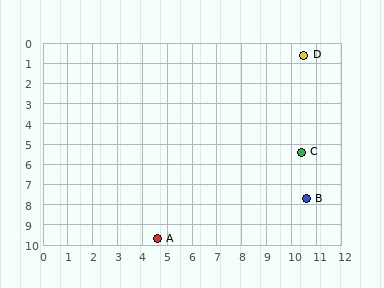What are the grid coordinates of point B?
Point B is at approximately (10.6, 7.7).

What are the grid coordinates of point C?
Point C is at approximately (10.4, 5.4).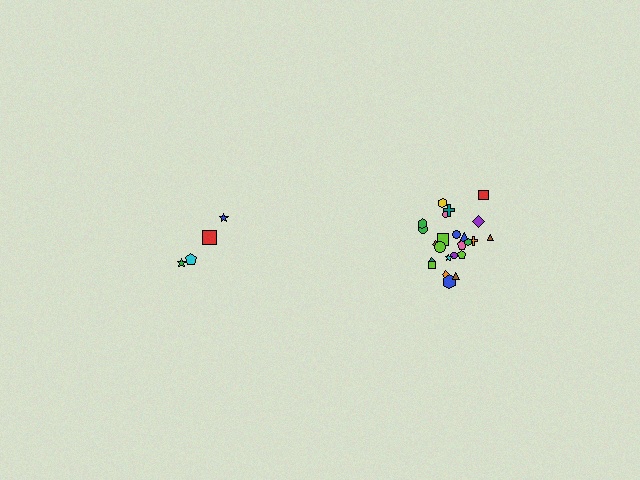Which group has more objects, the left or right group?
The right group.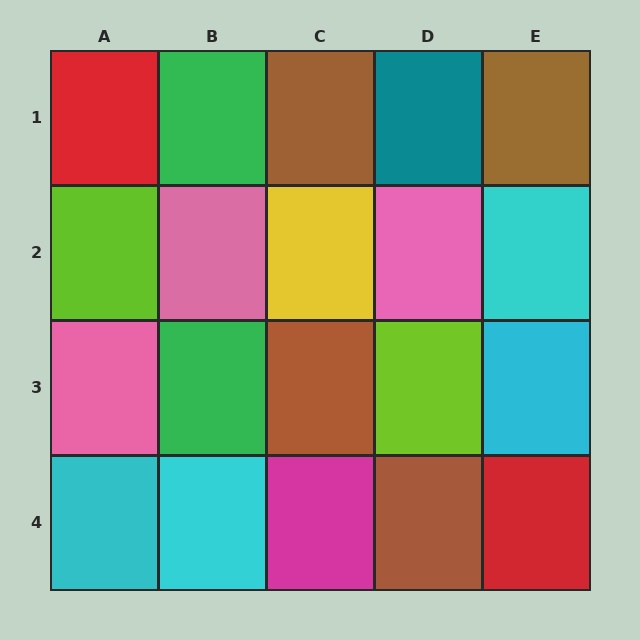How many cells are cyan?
4 cells are cyan.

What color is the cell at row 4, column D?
Brown.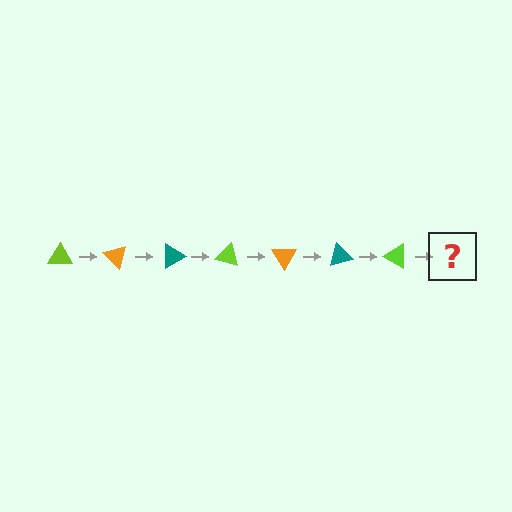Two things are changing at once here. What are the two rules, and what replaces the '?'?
The two rules are that it rotates 45 degrees each step and the color cycles through lime, orange, and teal. The '?' should be an orange triangle, rotated 315 degrees from the start.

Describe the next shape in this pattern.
It should be an orange triangle, rotated 315 degrees from the start.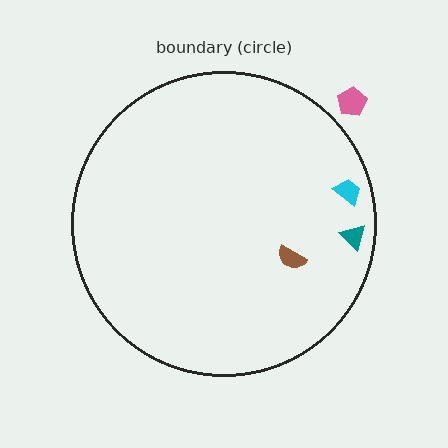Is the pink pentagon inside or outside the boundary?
Outside.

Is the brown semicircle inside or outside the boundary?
Inside.